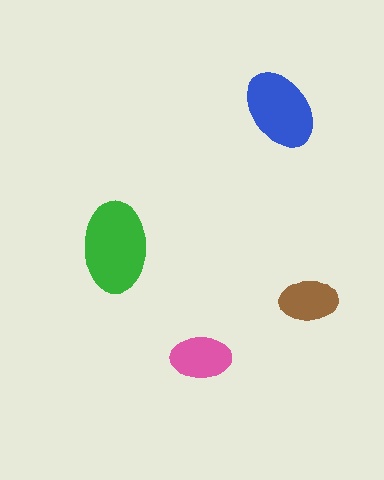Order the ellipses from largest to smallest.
the green one, the blue one, the pink one, the brown one.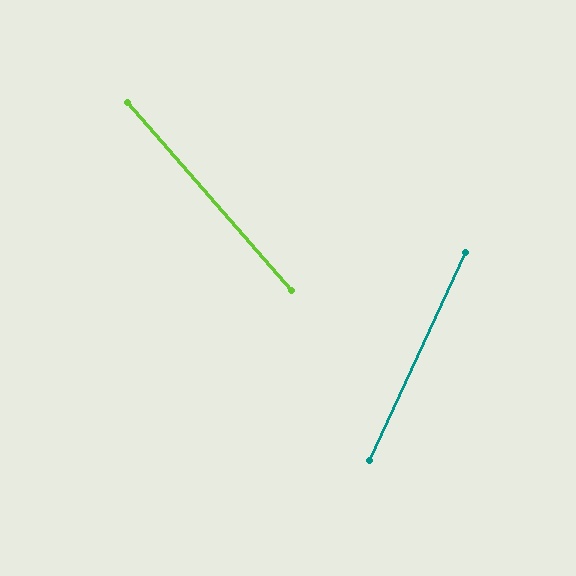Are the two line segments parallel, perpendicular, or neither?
Neither parallel nor perpendicular — they differ by about 66°.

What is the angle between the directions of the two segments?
Approximately 66 degrees.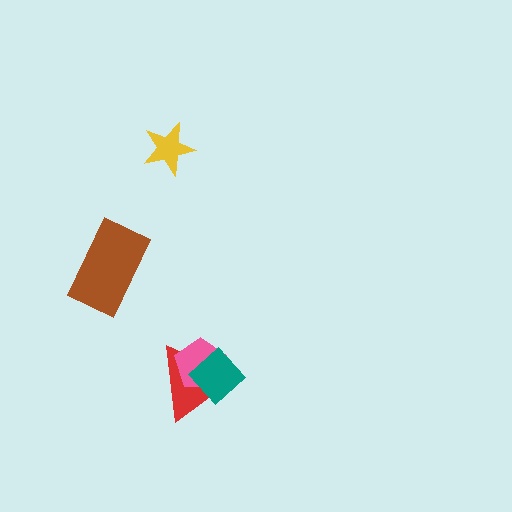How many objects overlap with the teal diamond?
2 objects overlap with the teal diamond.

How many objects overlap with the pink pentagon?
2 objects overlap with the pink pentagon.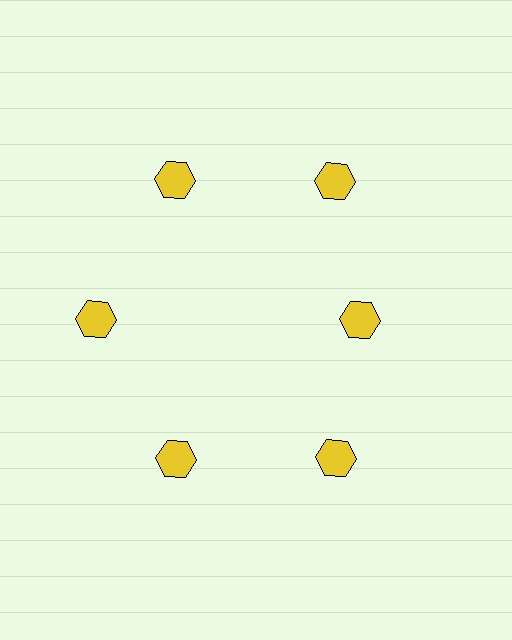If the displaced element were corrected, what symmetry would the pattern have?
It would have 6-fold rotational symmetry — the pattern would map onto itself every 60 degrees.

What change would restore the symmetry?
The symmetry would be restored by moving it outward, back onto the ring so that all 6 hexagons sit at equal angles and equal distance from the center.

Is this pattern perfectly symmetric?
No. The 6 yellow hexagons are arranged in a ring, but one element near the 3 o'clock position is pulled inward toward the center, breaking the 6-fold rotational symmetry.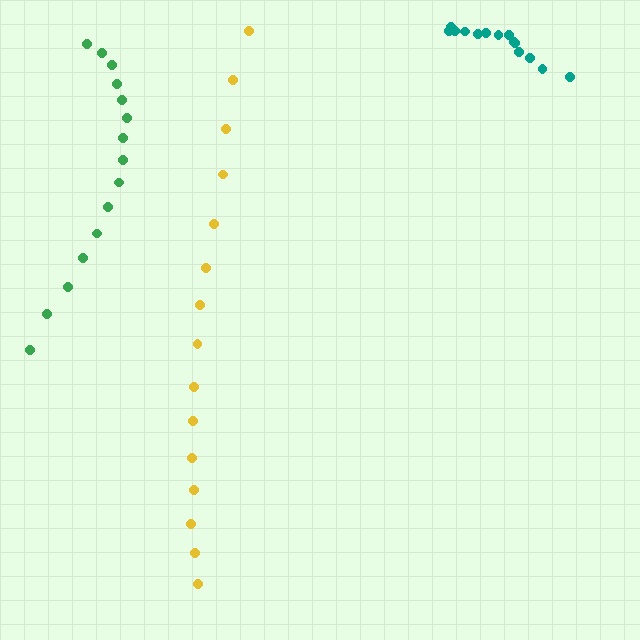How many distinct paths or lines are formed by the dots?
There are 3 distinct paths.